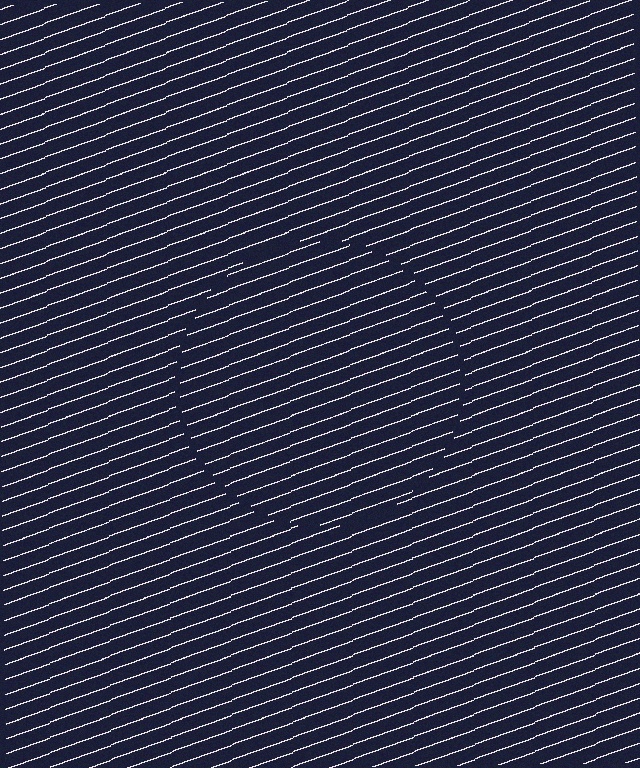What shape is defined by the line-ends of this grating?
An illusory circle. The interior of the shape contains the same grating, shifted by half a period — the contour is defined by the phase discontinuity where line-ends from the inner and outer gratings abut.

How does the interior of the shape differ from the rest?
The interior of the shape contains the same grating, shifted by half a period — the contour is defined by the phase discontinuity where line-ends from the inner and outer gratings abut.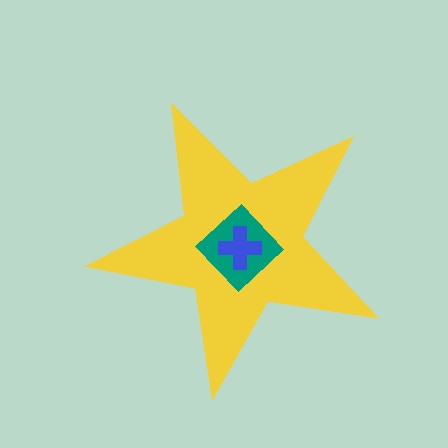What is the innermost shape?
The blue cross.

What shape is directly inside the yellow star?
The teal diamond.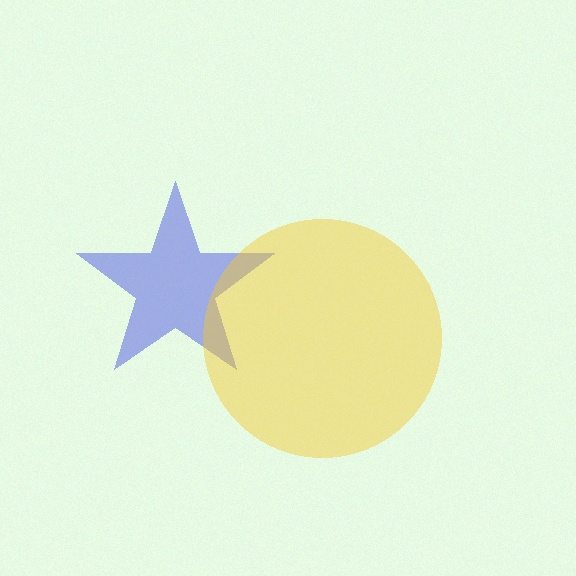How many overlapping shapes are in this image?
There are 2 overlapping shapes in the image.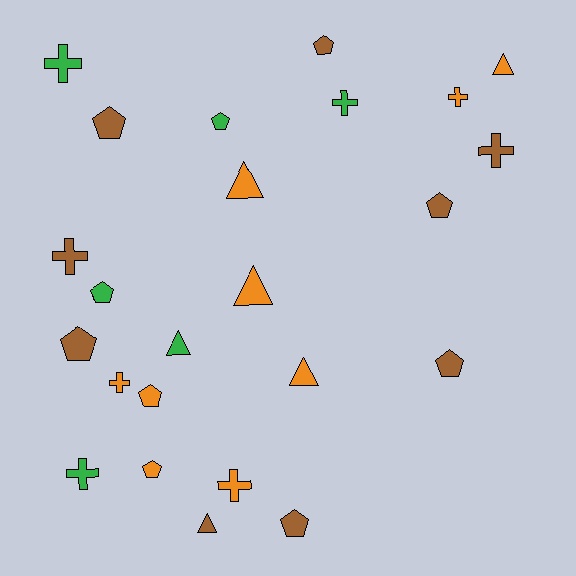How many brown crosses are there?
There are 2 brown crosses.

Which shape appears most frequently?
Pentagon, with 10 objects.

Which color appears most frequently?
Brown, with 9 objects.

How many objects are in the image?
There are 24 objects.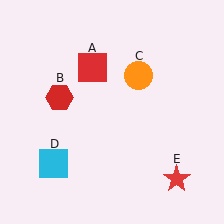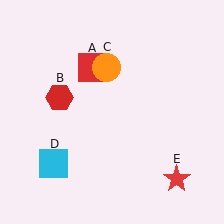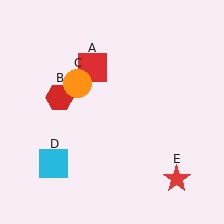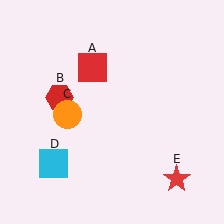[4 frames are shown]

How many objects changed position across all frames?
1 object changed position: orange circle (object C).